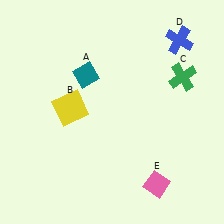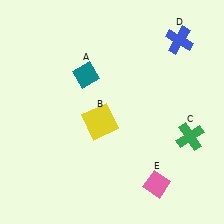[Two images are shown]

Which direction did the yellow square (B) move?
The yellow square (B) moved right.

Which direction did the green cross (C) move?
The green cross (C) moved down.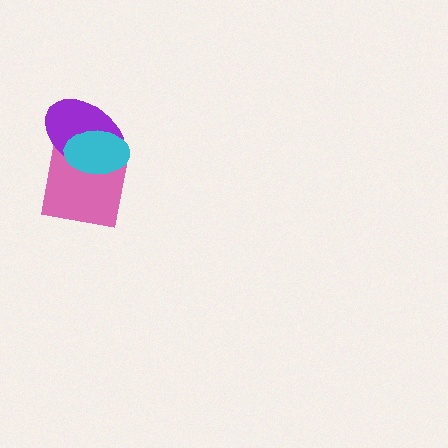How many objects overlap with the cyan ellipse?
2 objects overlap with the cyan ellipse.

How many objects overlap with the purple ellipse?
2 objects overlap with the purple ellipse.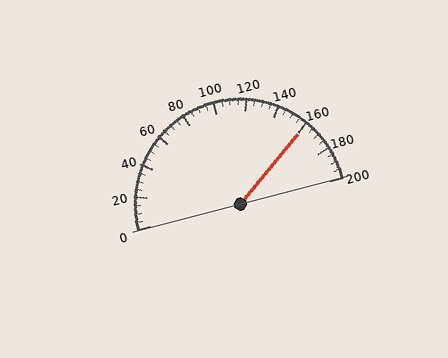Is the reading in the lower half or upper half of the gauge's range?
The reading is in the upper half of the range (0 to 200).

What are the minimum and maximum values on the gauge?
The gauge ranges from 0 to 200.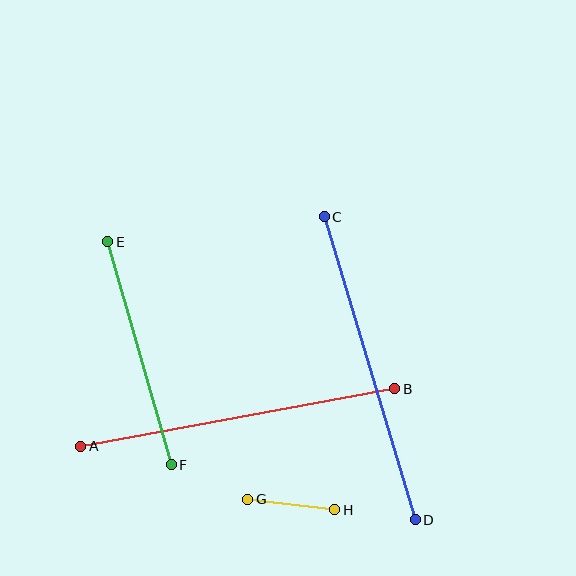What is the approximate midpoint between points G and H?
The midpoint is at approximately (291, 504) pixels.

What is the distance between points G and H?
The distance is approximately 88 pixels.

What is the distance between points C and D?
The distance is approximately 316 pixels.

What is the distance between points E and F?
The distance is approximately 232 pixels.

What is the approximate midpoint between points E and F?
The midpoint is at approximately (140, 353) pixels.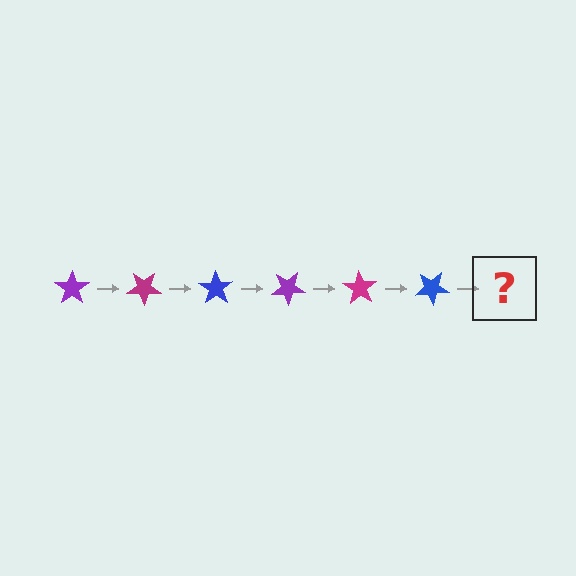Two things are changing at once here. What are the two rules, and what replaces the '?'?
The two rules are that it rotates 35 degrees each step and the color cycles through purple, magenta, and blue. The '?' should be a purple star, rotated 210 degrees from the start.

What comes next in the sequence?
The next element should be a purple star, rotated 210 degrees from the start.